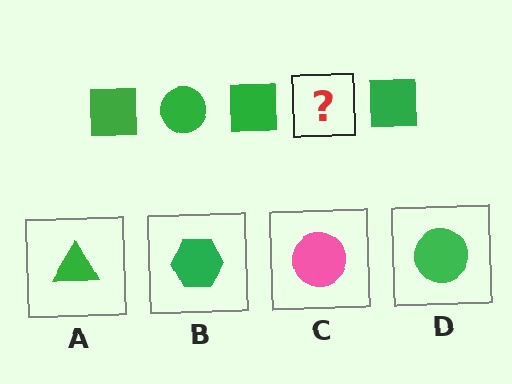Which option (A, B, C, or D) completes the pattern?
D.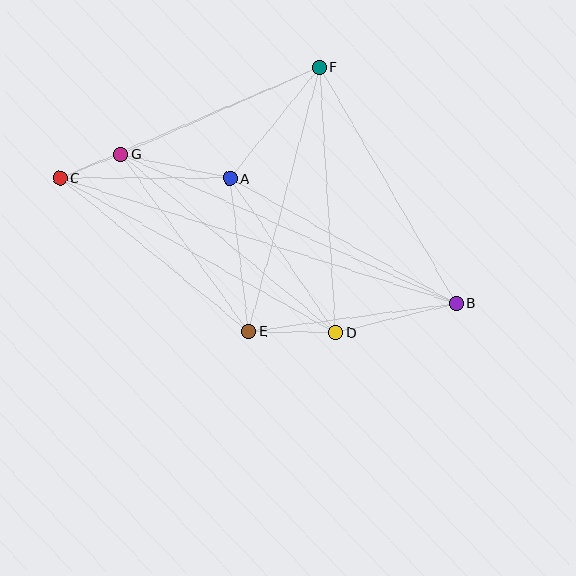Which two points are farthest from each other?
Points B and C are farthest from each other.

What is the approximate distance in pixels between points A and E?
The distance between A and E is approximately 154 pixels.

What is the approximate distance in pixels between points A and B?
The distance between A and B is approximately 258 pixels.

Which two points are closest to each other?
Points C and G are closest to each other.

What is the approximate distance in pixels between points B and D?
The distance between B and D is approximately 124 pixels.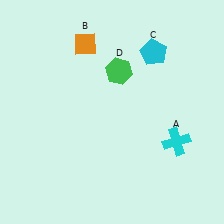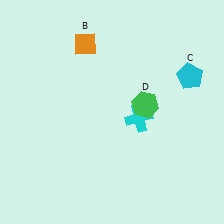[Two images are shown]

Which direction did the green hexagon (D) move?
The green hexagon (D) moved down.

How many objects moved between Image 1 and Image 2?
3 objects moved between the two images.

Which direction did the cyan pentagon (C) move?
The cyan pentagon (C) moved right.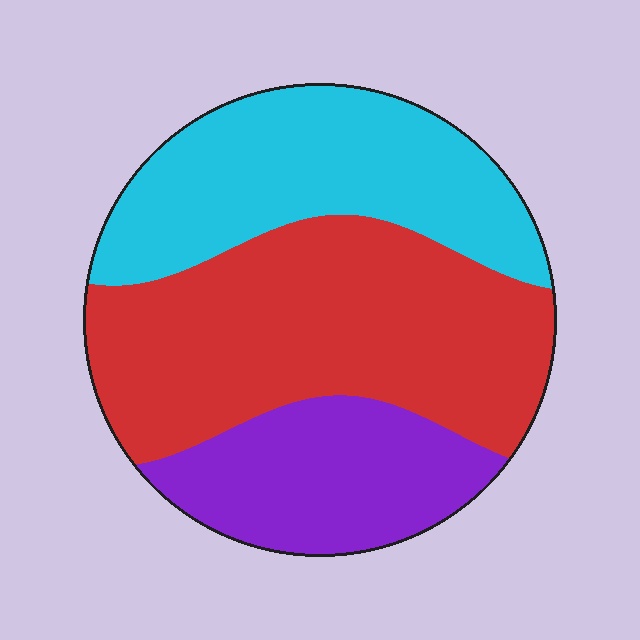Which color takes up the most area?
Red, at roughly 45%.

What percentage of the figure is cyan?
Cyan covers roughly 30% of the figure.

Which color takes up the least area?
Purple, at roughly 20%.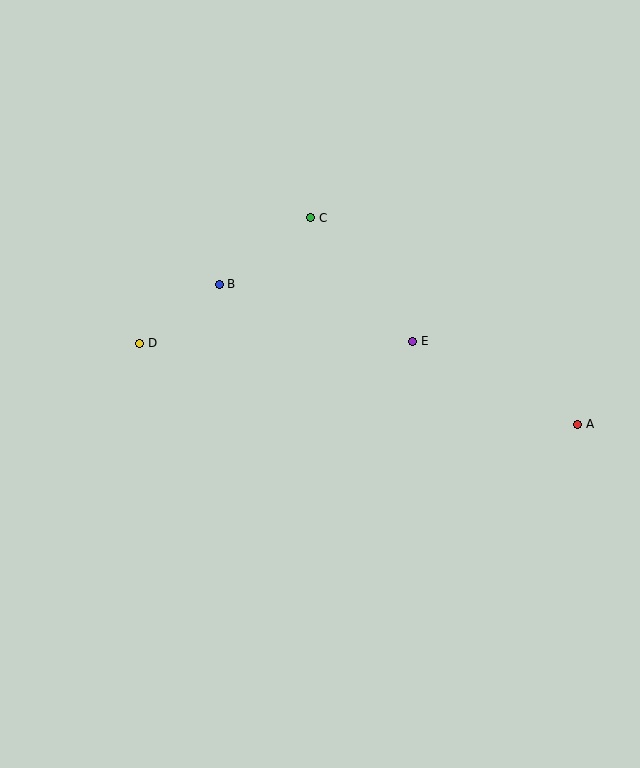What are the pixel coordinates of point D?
Point D is at (140, 343).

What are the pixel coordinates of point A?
Point A is at (578, 424).